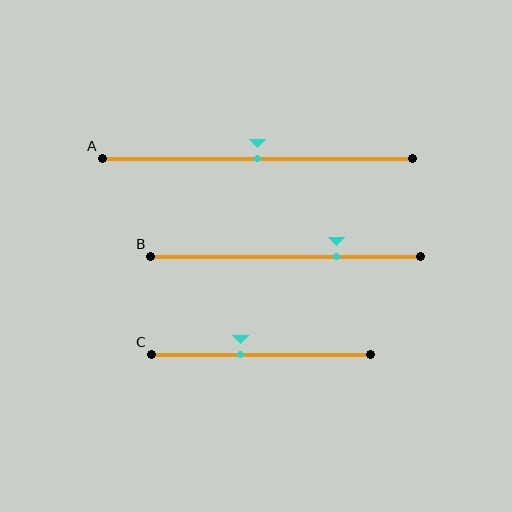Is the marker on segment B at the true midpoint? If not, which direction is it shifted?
No, the marker on segment B is shifted to the right by about 19% of the segment length.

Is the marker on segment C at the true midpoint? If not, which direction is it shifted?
No, the marker on segment C is shifted to the left by about 10% of the segment length.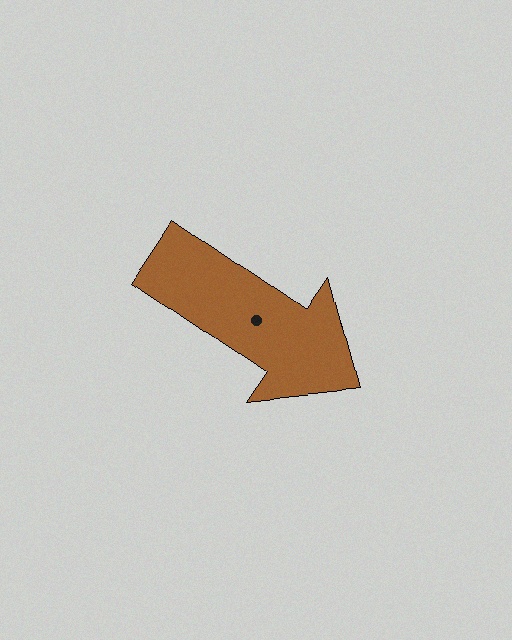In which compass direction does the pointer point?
Southeast.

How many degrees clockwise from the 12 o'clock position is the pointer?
Approximately 125 degrees.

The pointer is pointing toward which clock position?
Roughly 4 o'clock.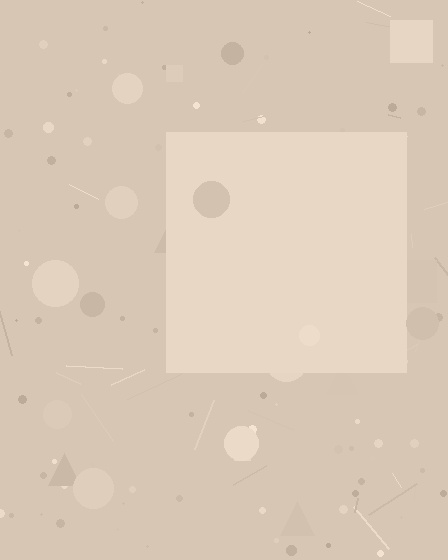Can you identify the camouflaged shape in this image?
The camouflaged shape is a square.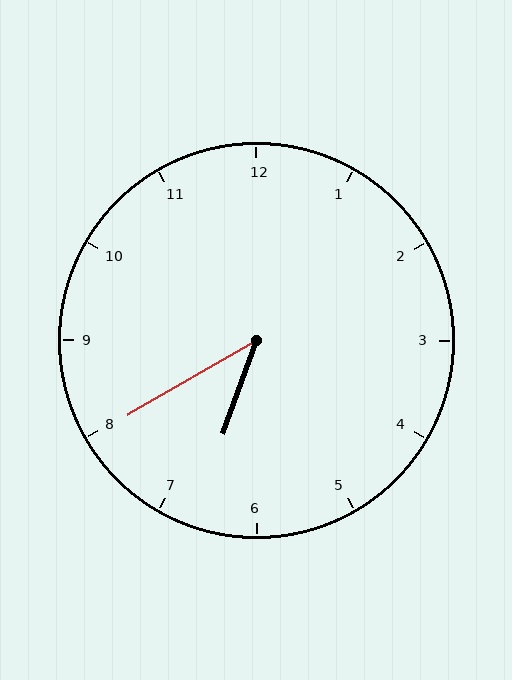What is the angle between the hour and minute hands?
Approximately 40 degrees.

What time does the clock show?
6:40.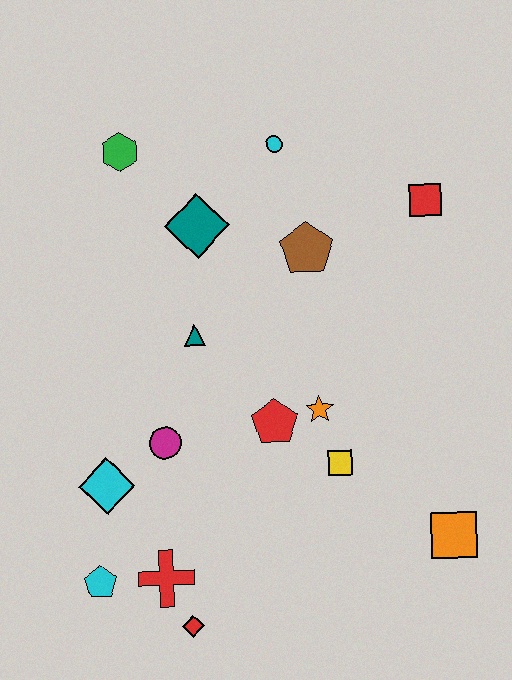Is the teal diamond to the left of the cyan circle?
Yes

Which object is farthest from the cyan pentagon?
The red square is farthest from the cyan pentagon.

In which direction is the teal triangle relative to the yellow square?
The teal triangle is to the left of the yellow square.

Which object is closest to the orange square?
The yellow square is closest to the orange square.